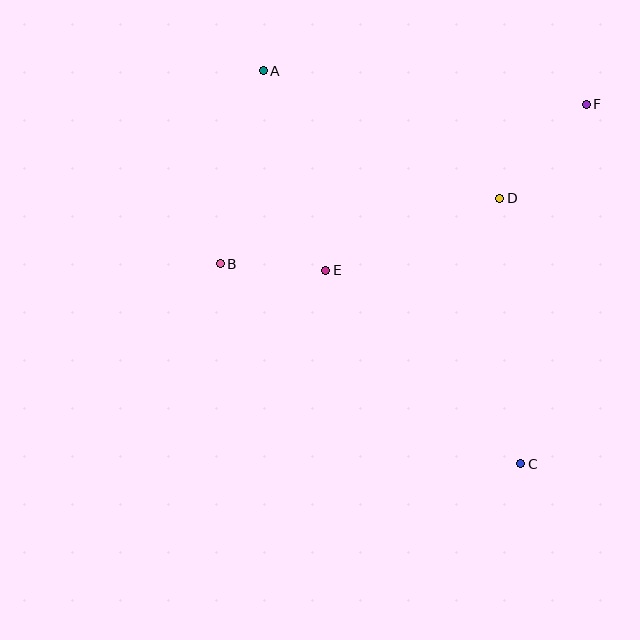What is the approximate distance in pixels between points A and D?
The distance between A and D is approximately 268 pixels.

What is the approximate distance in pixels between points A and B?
The distance between A and B is approximately 198 pixels.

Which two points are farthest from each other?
Points A and C are farthest from each other.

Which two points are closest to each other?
Points B and E are closest to each other.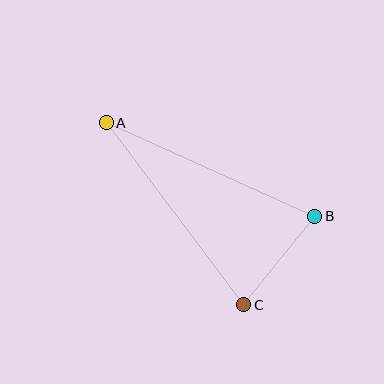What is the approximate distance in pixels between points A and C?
The distance between A and C is approximately 228 pixels.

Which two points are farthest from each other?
Points A and B are farthest from each other.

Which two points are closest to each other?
Points B and C are closest to each other.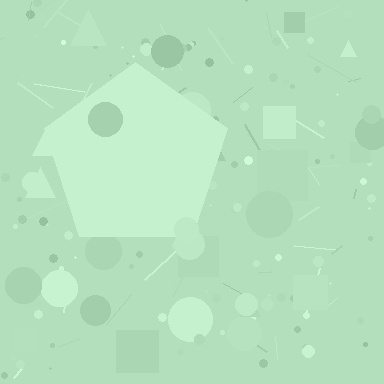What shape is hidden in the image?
A pentagon is hidden in the image.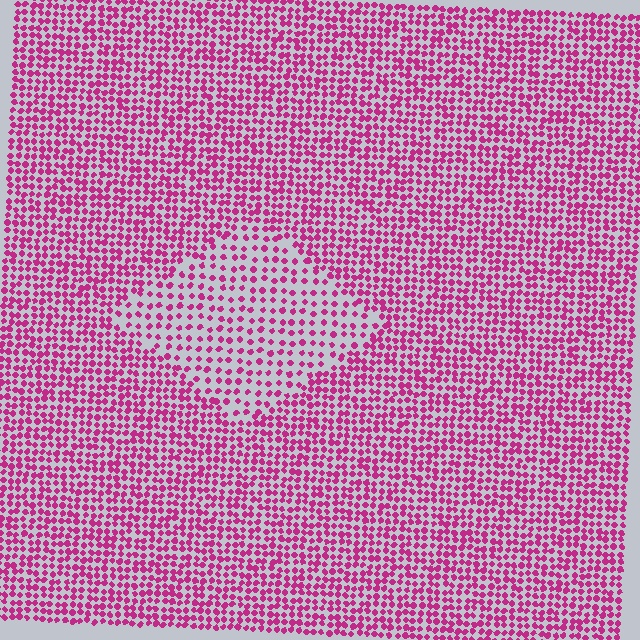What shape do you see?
I see a diamond.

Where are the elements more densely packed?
The elements are more densely packed outside the diamond boundary.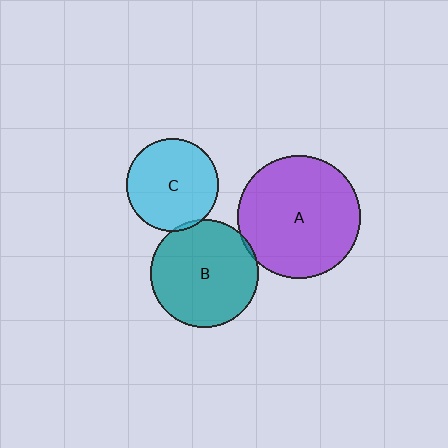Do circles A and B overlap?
Yes.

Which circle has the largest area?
Circle A (purple).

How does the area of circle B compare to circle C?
Approximately 1.4 times.